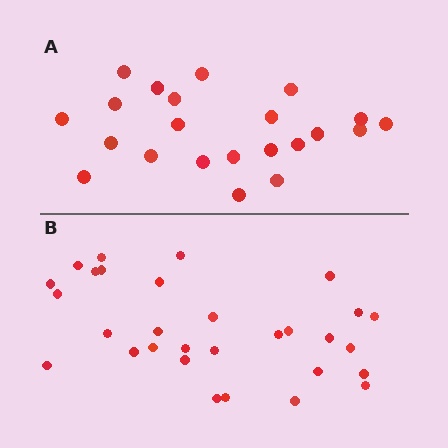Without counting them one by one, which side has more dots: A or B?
Region B (the bottom region) has more dots.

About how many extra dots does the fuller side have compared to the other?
Region B has roughly 8 or so more dots than region A.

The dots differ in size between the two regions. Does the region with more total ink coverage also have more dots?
No. Region A has more total ink coverage because its dots are larger, but region B actually contains more individual dots. Total area can be misleading — the number of items is what matters here.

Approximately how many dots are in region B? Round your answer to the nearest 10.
About 30 dots.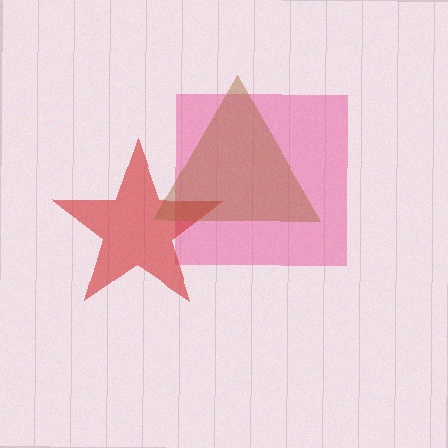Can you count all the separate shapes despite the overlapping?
Yes, there are 3 separate shapes.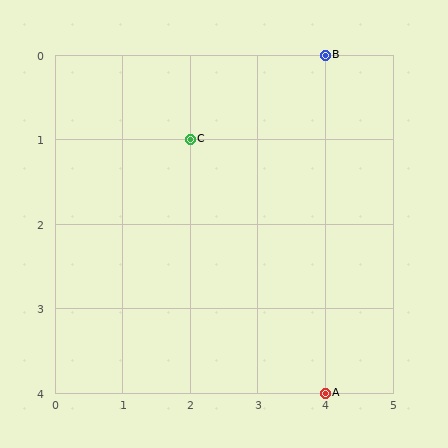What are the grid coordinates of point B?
Point B is at grid coordinates (4, 0).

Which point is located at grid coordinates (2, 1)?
Point C is at (2, 1).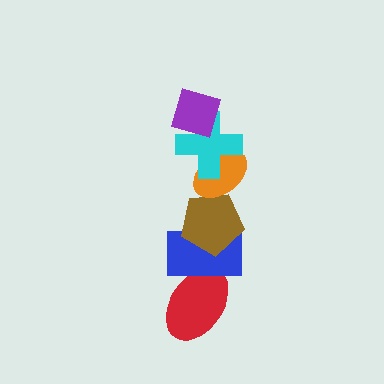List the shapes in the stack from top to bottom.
From top to bottom: the purple diamond, the cyan cross, the orange ellipse, the brown pentagon, the blue rectangle, the red ellipse.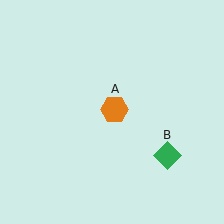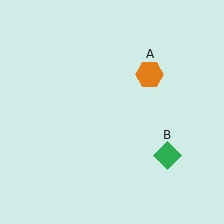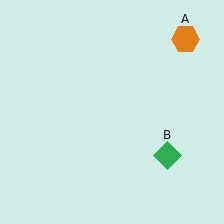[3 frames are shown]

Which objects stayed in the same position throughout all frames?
Green diamond (object B) remained stationary.